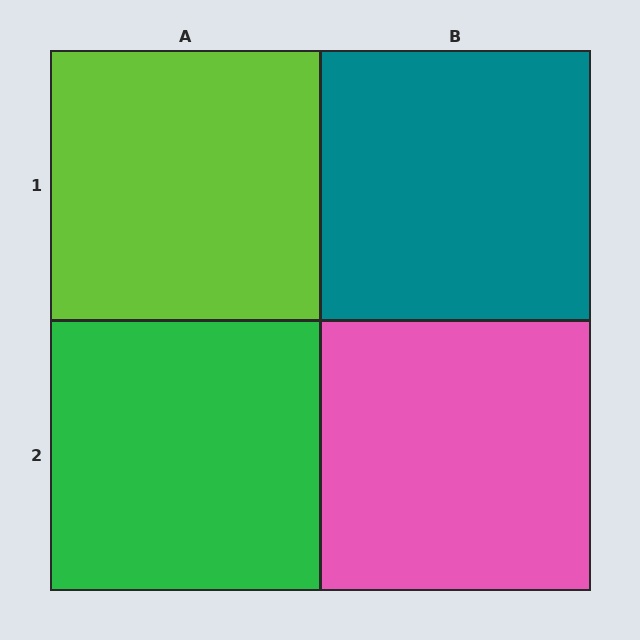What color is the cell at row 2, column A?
Green.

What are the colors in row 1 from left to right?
Lime, teal.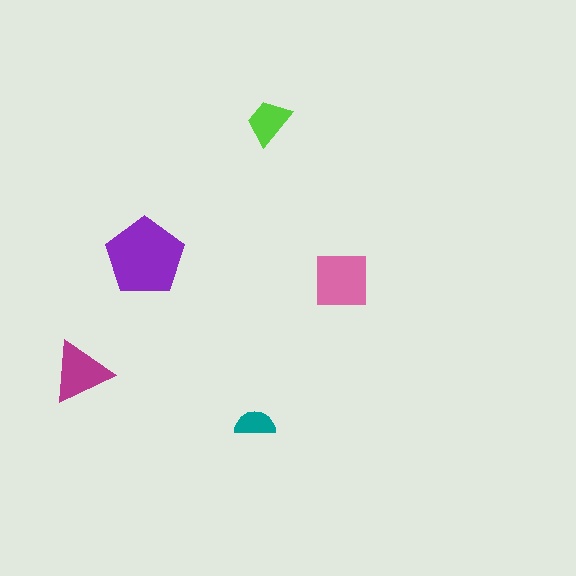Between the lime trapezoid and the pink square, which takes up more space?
The pink square.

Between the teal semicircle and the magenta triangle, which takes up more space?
The magenta triangle.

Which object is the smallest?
The teal semicircle.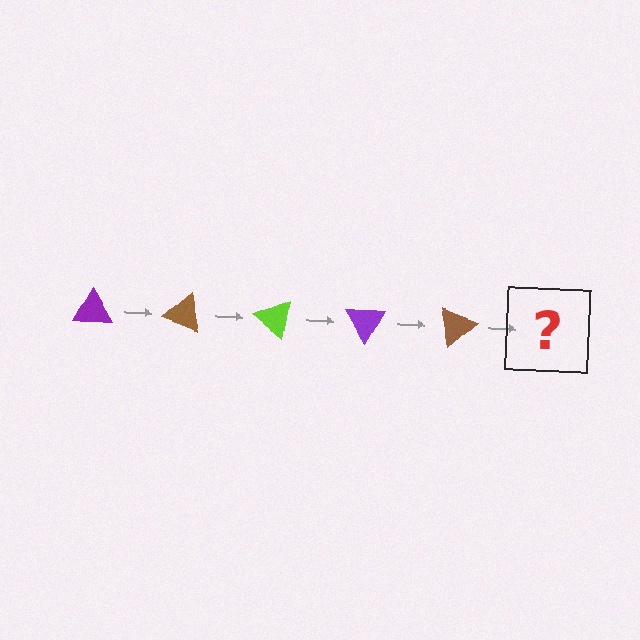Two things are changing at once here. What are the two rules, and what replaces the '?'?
The two rules are that it rotates 20 degrees each step and the color cycles through purple, brown, and lime. The '?' should be a lime triangle, rotated 100 degrees from the start.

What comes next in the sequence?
The next element should be a lime triangle, rotated 100 degrees from the start.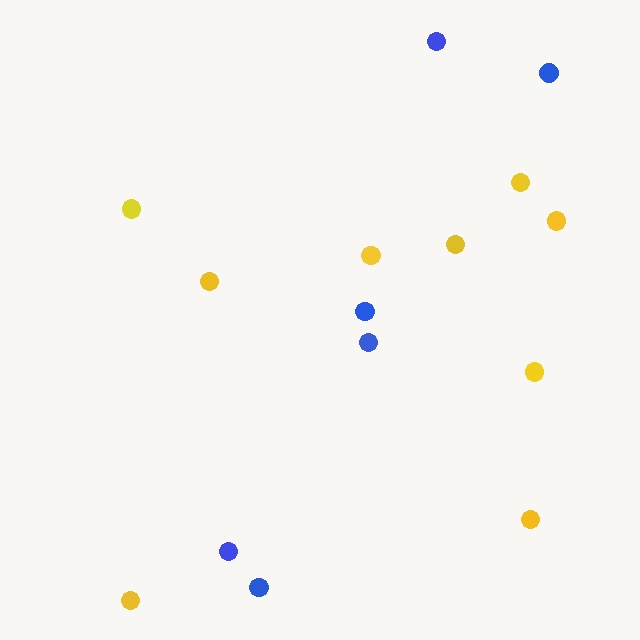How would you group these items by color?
There are 2 groups: one group of blue circles (6) and one group of yellow circles (9).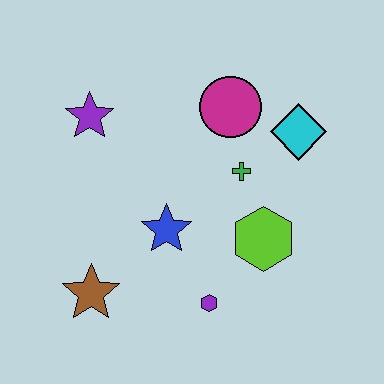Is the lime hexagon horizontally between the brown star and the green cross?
No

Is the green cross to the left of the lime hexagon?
Yes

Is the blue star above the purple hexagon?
Yes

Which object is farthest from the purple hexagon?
The purple star is farthest from the purple hexagon.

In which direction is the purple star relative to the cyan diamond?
The purple star is to the left of the cyan diamond.